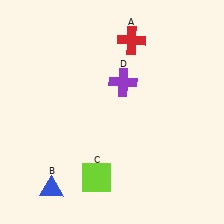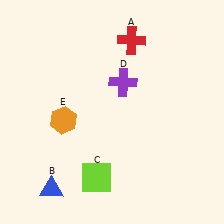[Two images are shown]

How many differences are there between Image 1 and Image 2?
There is 1 difference between the two images.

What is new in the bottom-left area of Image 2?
An orange hexagon (E) was added in the bottom-left area of Image 2.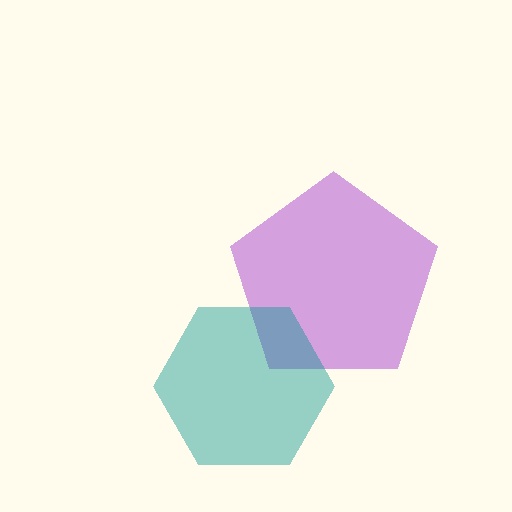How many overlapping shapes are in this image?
There are 2 overlapping shapes in the image.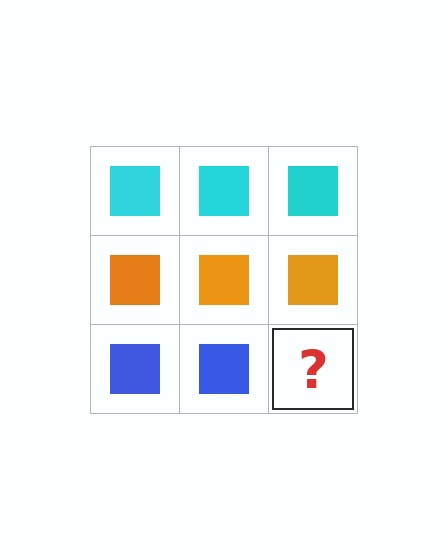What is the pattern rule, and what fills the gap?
The rule is that each row has a consistent color. The gap should be filled with a blue square.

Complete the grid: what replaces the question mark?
The question mark should be replaced with a blue square.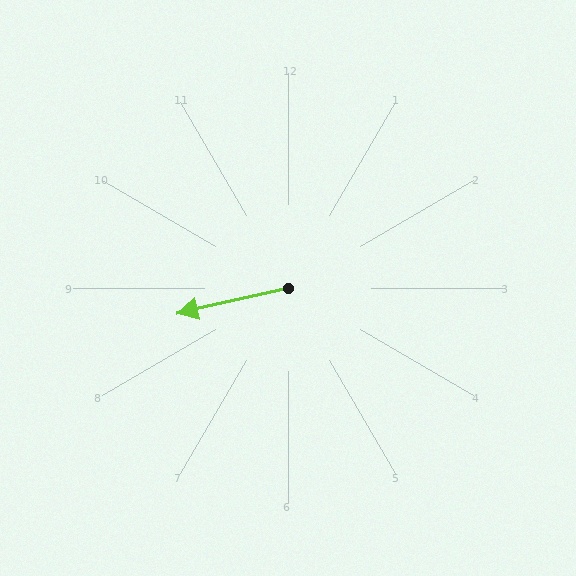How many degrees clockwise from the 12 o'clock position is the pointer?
Approximately 257 degrees.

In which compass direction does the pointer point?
West.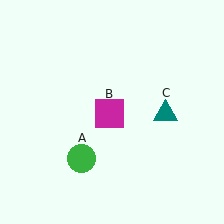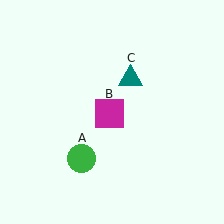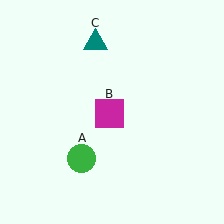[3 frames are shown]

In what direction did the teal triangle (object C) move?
The teal triangle (object C) moved up and to the left.